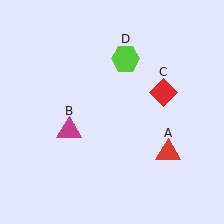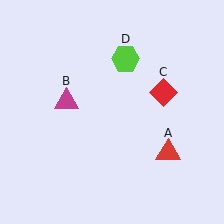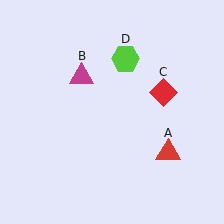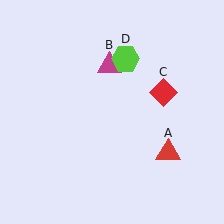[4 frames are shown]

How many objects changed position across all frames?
1 object changed position: magenta triangle (object B).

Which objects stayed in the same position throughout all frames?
Red triangle (object A) and red diamond (object C) and lime hexagon (object D) remained stationary.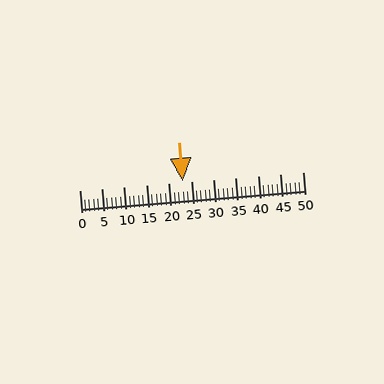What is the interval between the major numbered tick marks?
The major tick marks are spaced 5 units apart.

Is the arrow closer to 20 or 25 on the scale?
The arrow is closer to 25.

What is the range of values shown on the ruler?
The ruler shows values from 0 to 50.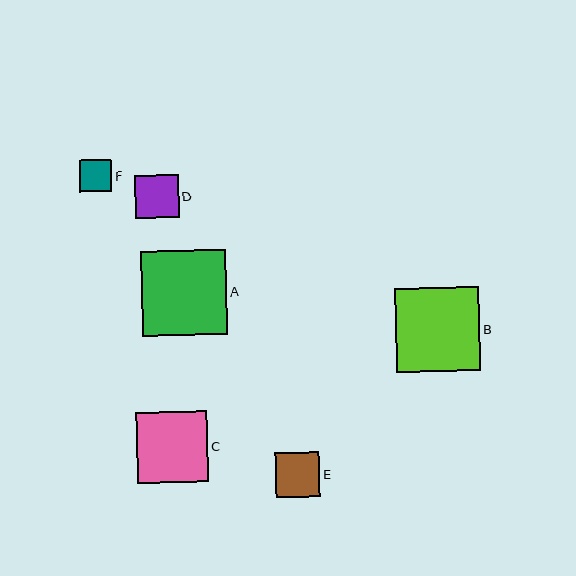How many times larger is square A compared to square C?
Square A is approximately 1.2 times the size of square C.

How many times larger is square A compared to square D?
Square A is approximately 1.9 times the size of square D.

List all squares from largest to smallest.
From largest to smallest: A, B, C, E, D, F.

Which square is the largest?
Square A is the largest with a size of approximately 85 pixels.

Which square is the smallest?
Square F is the smallest with a size of approximately 32 pixels.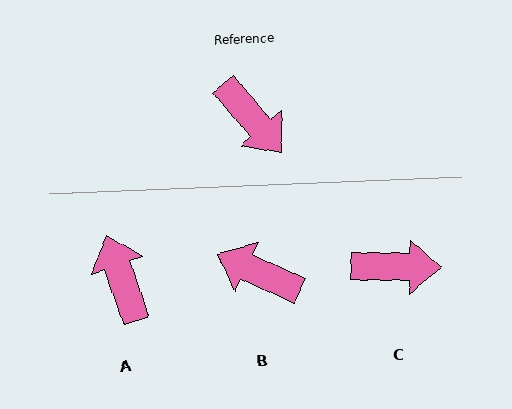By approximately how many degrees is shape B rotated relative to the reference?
Approximately 155 degrees clockwise.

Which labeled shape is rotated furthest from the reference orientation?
A, about 159 degrees away.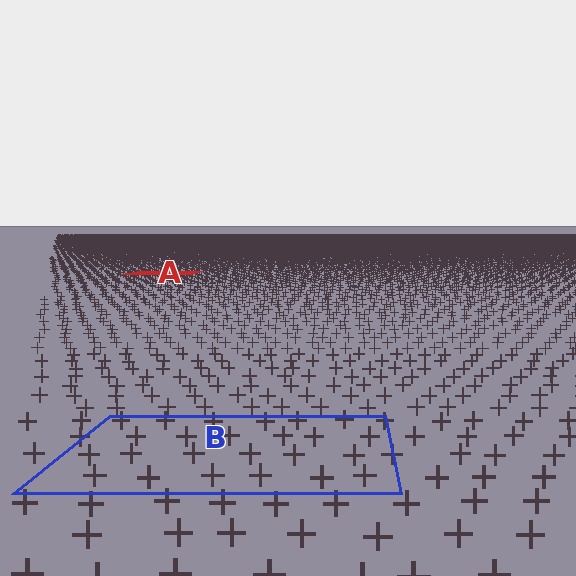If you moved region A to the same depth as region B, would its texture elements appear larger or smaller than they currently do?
They would appear larger. At a closer depth, the same texture elements are projected at a bigger on-screen size.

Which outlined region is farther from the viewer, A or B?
Region A is farther from the viewer — the texture elements inside it appear smaller and more densely packed.